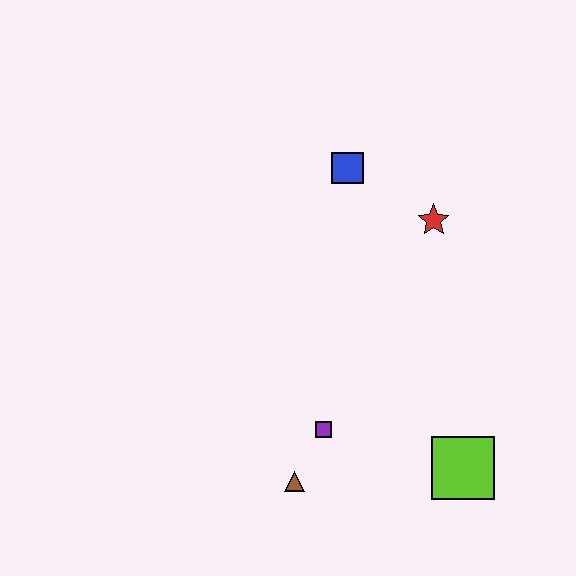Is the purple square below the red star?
Yes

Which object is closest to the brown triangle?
The purple square is closest to the brown triangle.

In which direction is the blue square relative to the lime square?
The blue square is above the lime square.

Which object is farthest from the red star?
The brown triangle is farthest from the red star.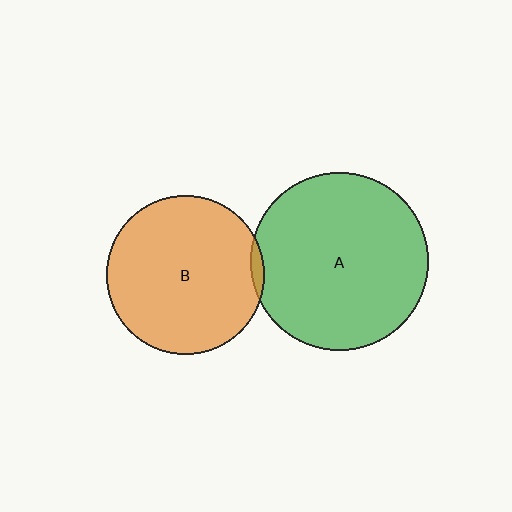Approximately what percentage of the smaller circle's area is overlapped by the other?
Approximately 5%.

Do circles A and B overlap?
Yes.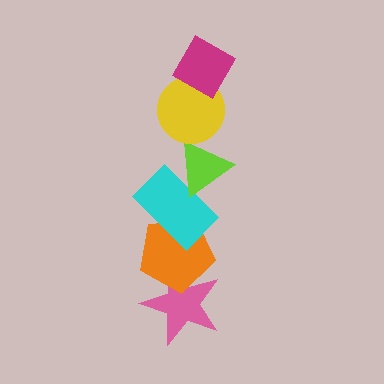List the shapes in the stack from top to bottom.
From top to bottom: the magenta diamond, the yellow circle, the lime triangle, the cyan rectangle, the orange pentagon, the pink star.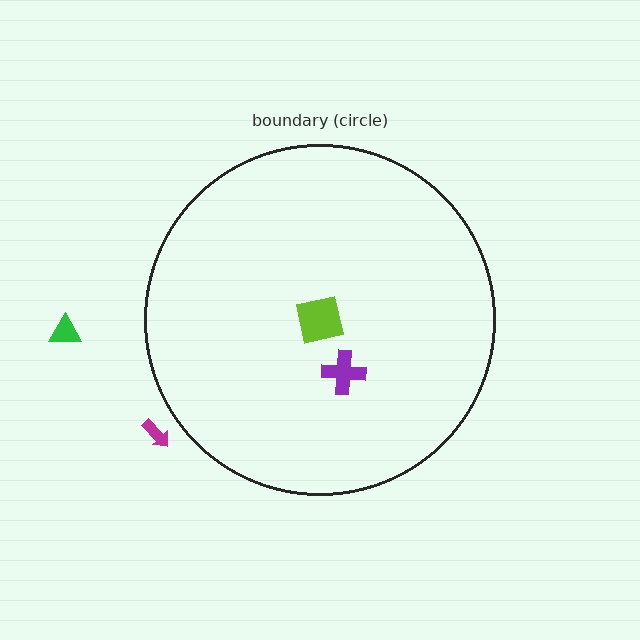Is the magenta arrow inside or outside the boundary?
Outside.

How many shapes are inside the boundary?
2 inside, 2 outside.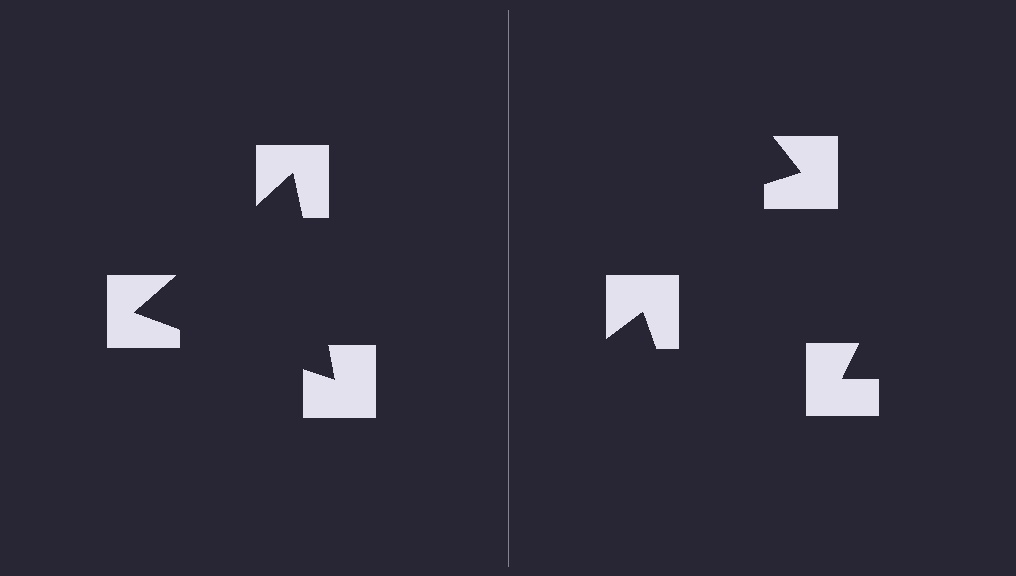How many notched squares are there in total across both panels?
6 — 3 on each side.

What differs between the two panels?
The notched squares are positioned identically on both sides; only the wedge orientations differ. On the left they align to a triangle; on the right they are misaligned.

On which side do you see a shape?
An illusory triangle appears on the left side. On the right side the wedge cuts are rotated, so no coherent shape forms.